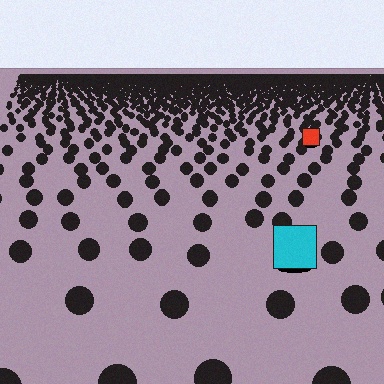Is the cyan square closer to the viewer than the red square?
Yes. The cyan square is closer — you can tell from the texture gradient: the ground texture is coarser near it.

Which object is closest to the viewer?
The cyan square is closest. The texture marks near it are larger and more spread out.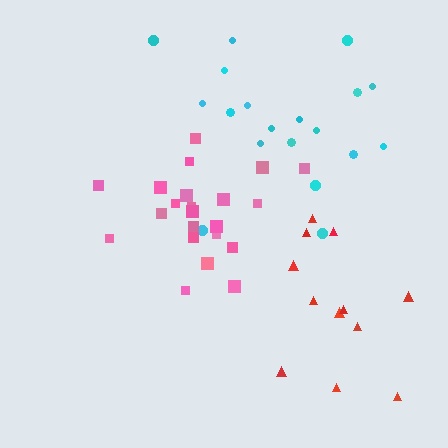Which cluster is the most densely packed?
Pink.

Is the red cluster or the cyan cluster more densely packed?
Cyan.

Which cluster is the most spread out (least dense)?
Red.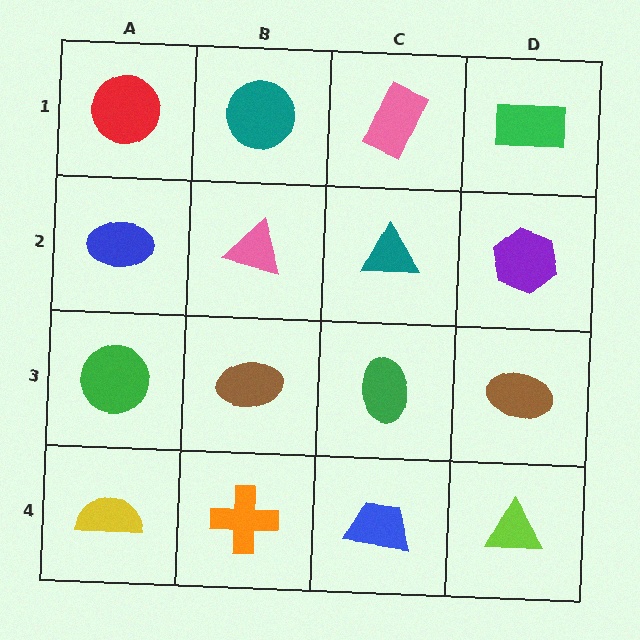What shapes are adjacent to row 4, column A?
A green circle (row 3, column A), an orange cross (row 4, column B).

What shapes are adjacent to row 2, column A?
A red circle (row 1, column A), a green circle (row 3, column A), a pink triangle (row 2, column B).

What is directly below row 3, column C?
A blue trapezoid.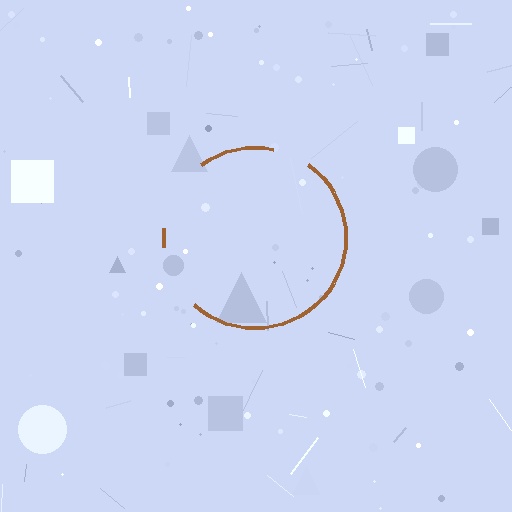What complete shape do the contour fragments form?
The contour fragments form a circle.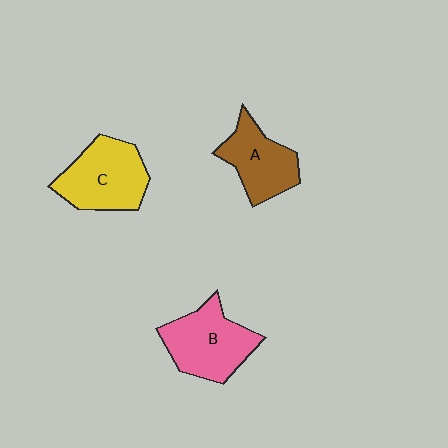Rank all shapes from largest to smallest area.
From largest to smallest: C (yellow), B (pink), A (brown).